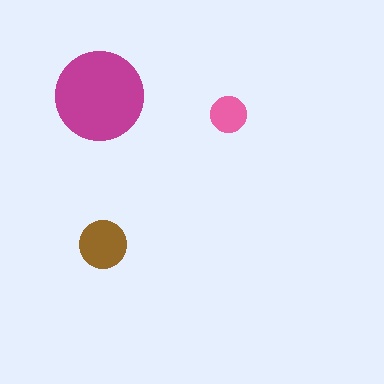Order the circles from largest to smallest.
the magenta one, the brown one, the pink one.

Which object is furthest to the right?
The pink circle is rightmost.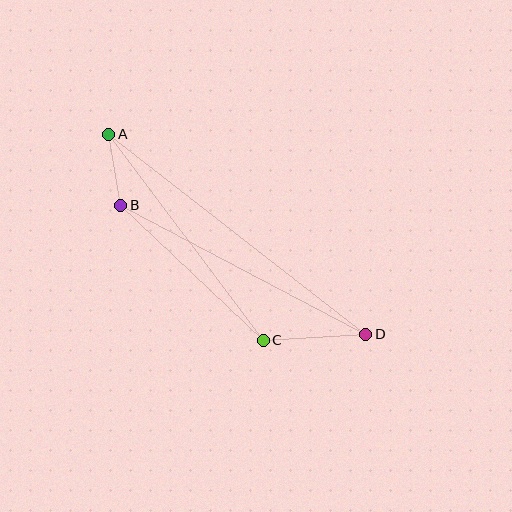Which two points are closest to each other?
Points A and B are closest to each other.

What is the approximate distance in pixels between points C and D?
The distance between C and D is approximately 103 pixels.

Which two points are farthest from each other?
Points A and D are farthest from each other.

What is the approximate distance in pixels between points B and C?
The distance between B and C is approximately 196 pixels.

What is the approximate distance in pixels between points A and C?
The distance between A and C is approximately 258 pixels.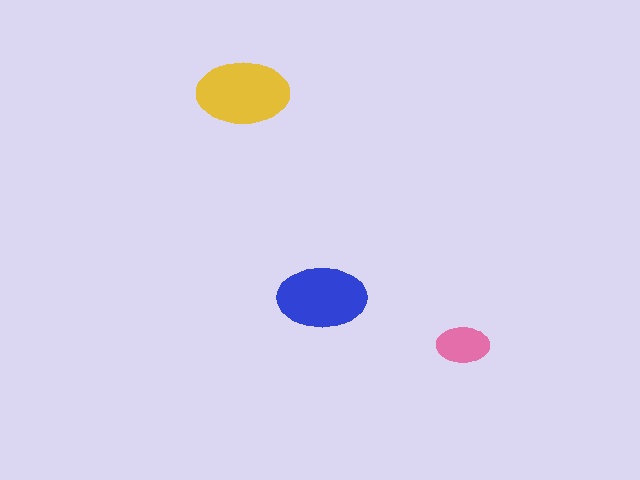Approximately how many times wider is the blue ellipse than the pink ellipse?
About 1.5 times wider.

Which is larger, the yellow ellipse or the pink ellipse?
The yellow one.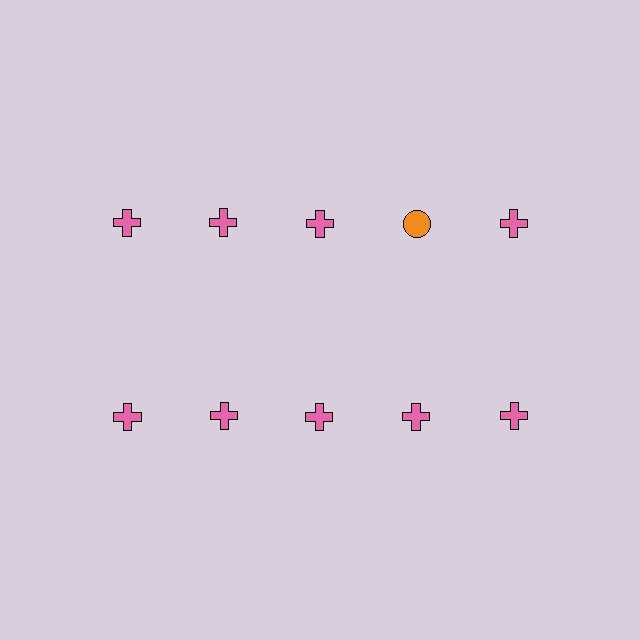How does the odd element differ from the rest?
It differs in both color (orange instead of pink) and shape (circle instead of cross).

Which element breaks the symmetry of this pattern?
The orange circle in the top row, second from right column breaks the symmetry. All other shapes are pink crosses.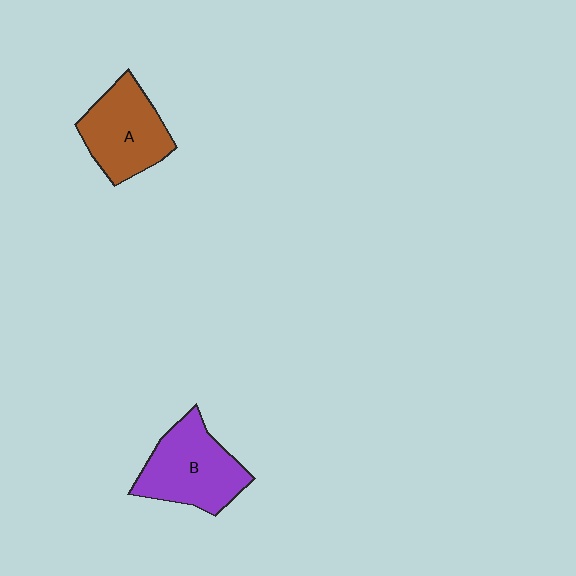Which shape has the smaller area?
Shape A (brown).